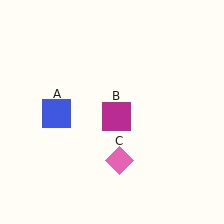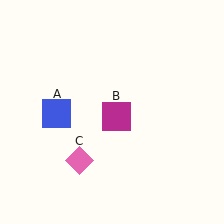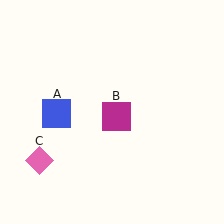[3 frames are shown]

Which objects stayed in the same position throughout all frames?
Blue square (object A) and magenta square (object B) remained stationary.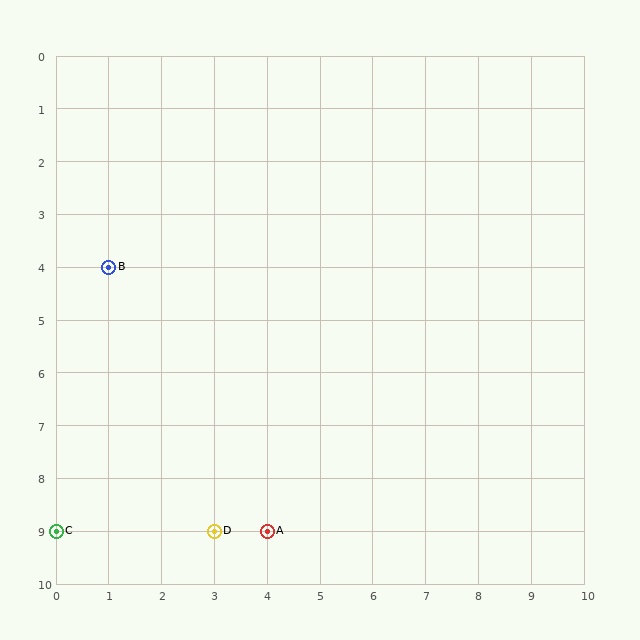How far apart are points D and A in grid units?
Points D and A are 1 column apart.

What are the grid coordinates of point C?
Point C is at grid coordinates (0, 9).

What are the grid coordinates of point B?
Point B is at grid coordinates (1, 4).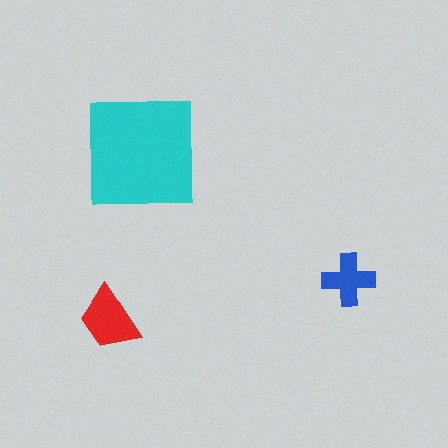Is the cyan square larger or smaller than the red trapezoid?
Larger.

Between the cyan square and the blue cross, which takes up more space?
The cyan square.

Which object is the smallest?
The blue cross.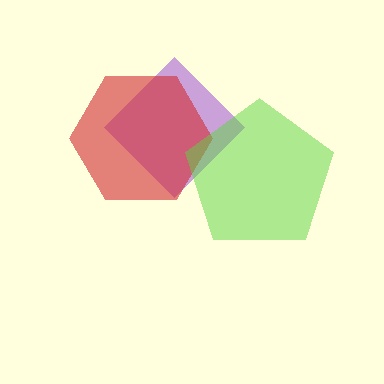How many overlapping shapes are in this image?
There are 3 overlapping shapes in the image.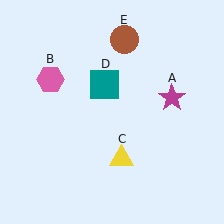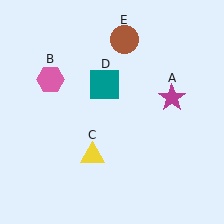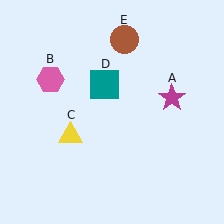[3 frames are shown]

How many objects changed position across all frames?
1 object changed position: yellow triangle (object C).